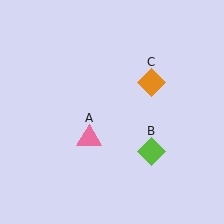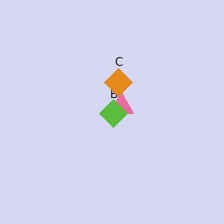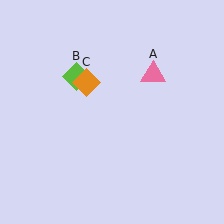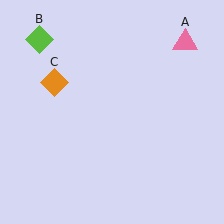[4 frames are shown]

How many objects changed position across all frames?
3 objects changed position: pink triangle (object A), lime diamond (object B), orange diamond (object C).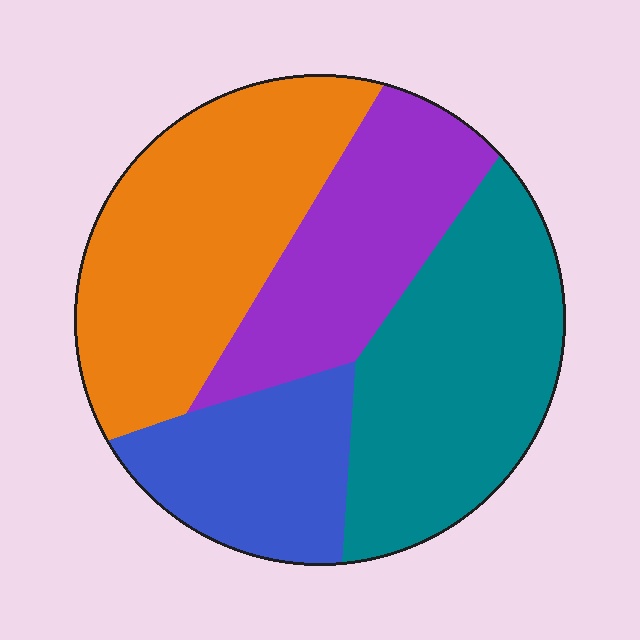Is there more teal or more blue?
Teal.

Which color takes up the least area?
Blue, at roughly 15%.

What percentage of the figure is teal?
Teal takes up about one third (1/3) of the figure.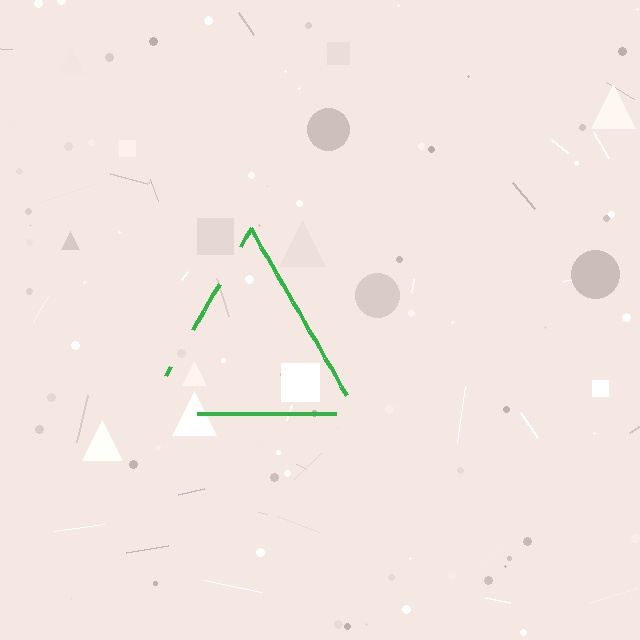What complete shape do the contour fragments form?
The contour fragments form a triangle.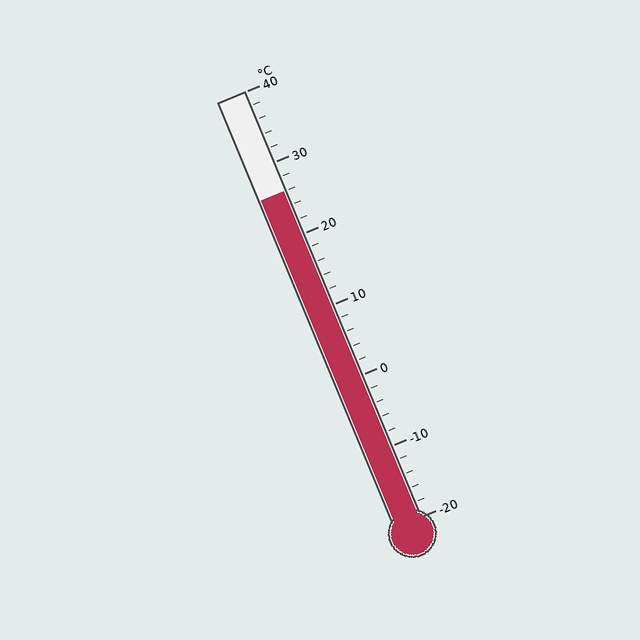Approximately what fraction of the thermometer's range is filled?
The thermometer is filled to approximately 75% of its range.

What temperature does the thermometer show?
The thermometer shows approximately 26°C.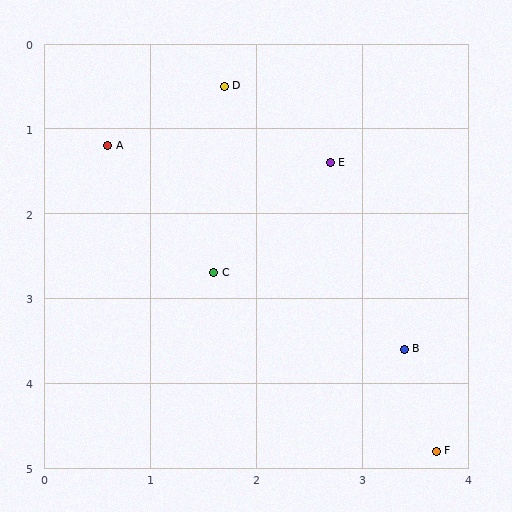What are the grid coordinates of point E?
Point E is at approximately (2.7, 1.4).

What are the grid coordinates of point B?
Point B is at approximately (3.4, 3.6).